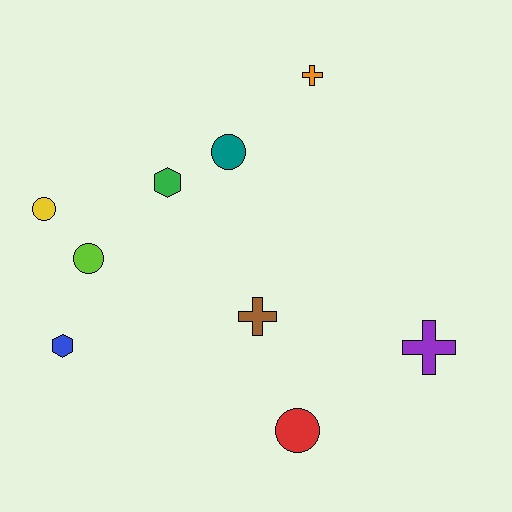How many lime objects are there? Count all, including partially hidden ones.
There is 1 lime object.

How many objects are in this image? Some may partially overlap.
There are 9 objects.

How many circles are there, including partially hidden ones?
There are 4 circles.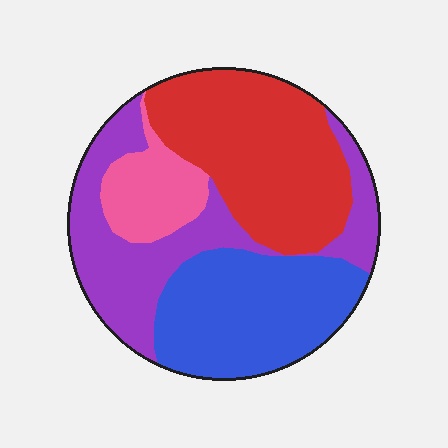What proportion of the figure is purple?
Purple takes up between a quarter and a half of the figure.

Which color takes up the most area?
Red, at roughly 35%.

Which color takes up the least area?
Pink, at roughly 10%.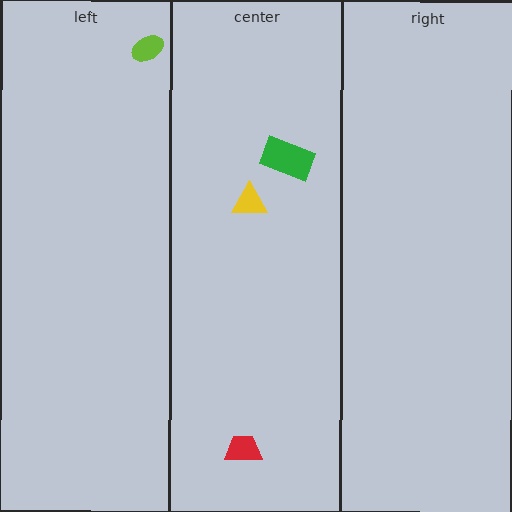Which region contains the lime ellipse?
The left region.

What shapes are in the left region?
The lime ellipse.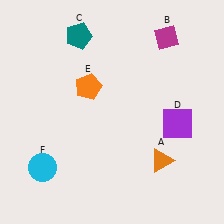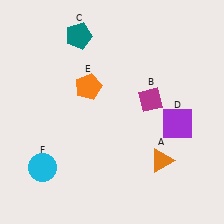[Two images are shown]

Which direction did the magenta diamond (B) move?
The magenta diamond (B) moved down.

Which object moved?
The magenta diamond (B) moved down.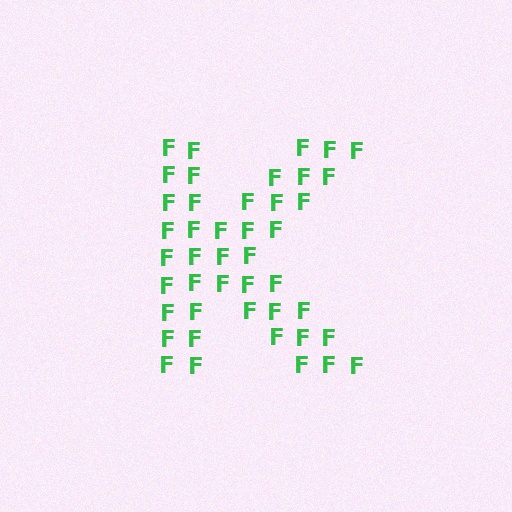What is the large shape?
The large shape is the letter K.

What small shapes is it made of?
It is made of small letter F's.